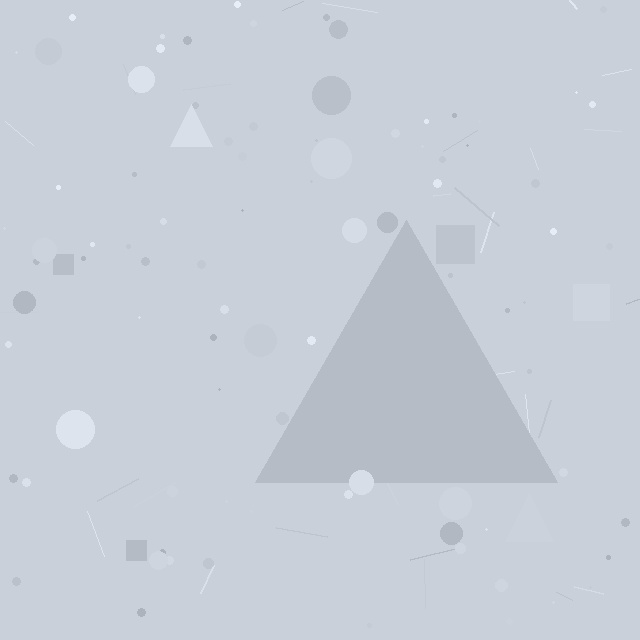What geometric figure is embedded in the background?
A triangle is embedded in the background.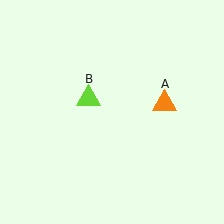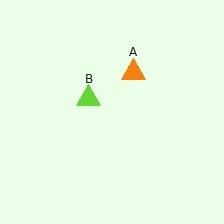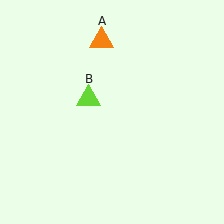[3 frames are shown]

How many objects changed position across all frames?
1 object changed position: orange triangle (object A).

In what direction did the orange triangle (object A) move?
The orange triangle (object A) moved up and to the left.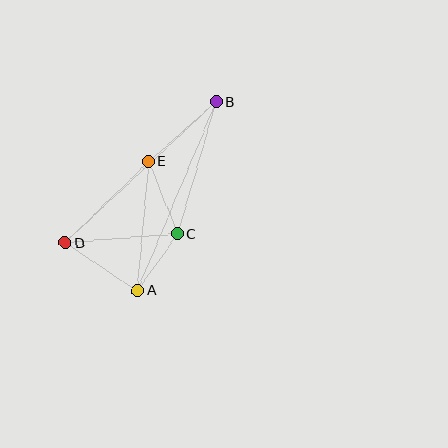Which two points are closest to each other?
Points A and C are closest to each other.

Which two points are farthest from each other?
Points B and D are farthest from each other.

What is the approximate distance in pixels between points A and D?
The distance between A and D is approximately 87 pixels.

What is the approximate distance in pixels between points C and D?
The distance between C and D is approximately 113 pixels.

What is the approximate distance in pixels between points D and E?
The distance between D and E is approximately 117 pixels.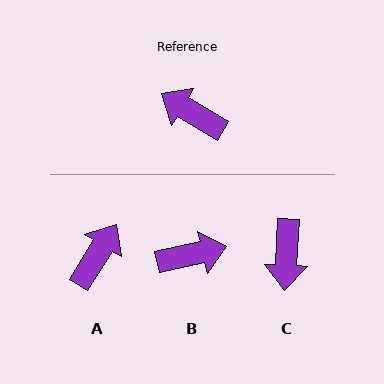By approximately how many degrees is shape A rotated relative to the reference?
Approximately 91 degrees clockwise.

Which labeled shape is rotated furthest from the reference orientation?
B, about 136 degrees away.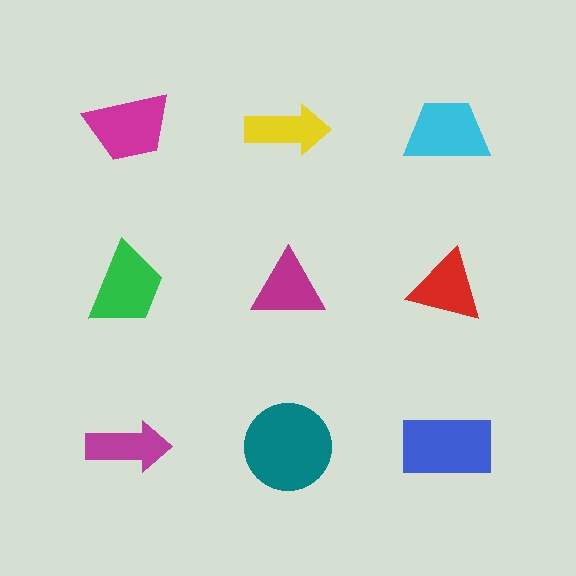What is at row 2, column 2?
A magenta triangle.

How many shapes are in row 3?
3 shapes.